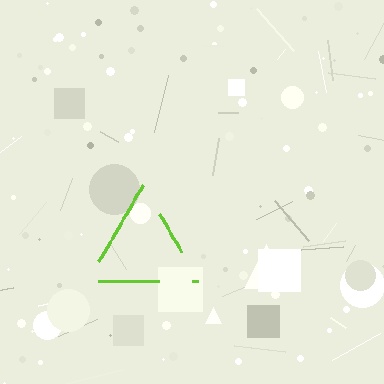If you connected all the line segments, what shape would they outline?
They would outline a triangle.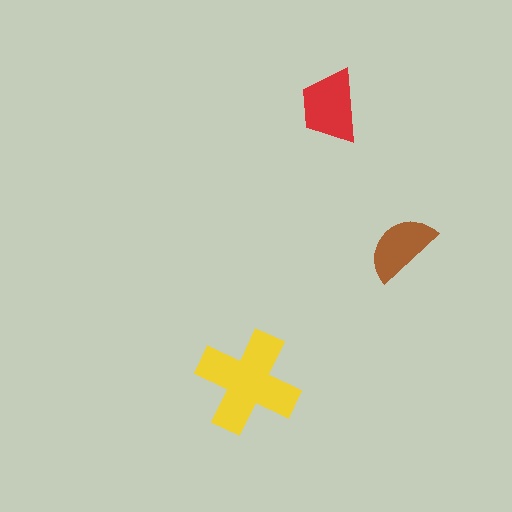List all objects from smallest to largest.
The brown semicircle, the red trapezoid, the yellow cross.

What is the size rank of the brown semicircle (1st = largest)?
3rd.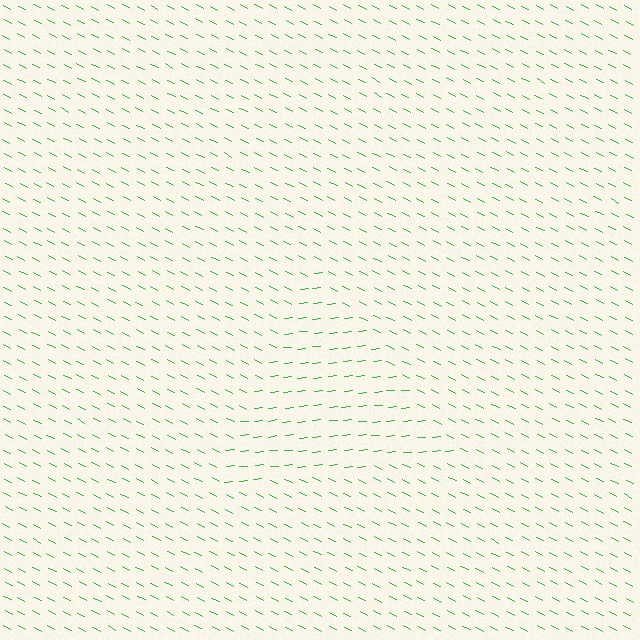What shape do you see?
I see a triangle.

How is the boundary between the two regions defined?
The boundary is defined purely by a change in line orientation (approximately 34 degrees difference). All lines are the same color and thickness.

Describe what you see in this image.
The image is filled with small green line segments. A triangle region in the image has lines oriented differently from the surrounding lines, creating a visible texture boundary.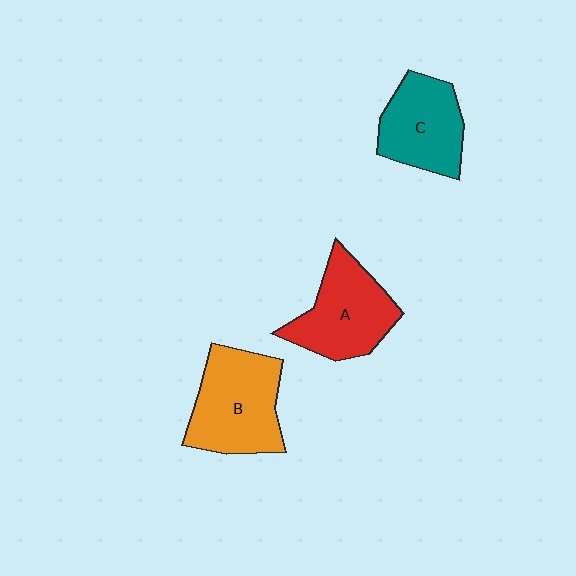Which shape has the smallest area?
Shape C (teal).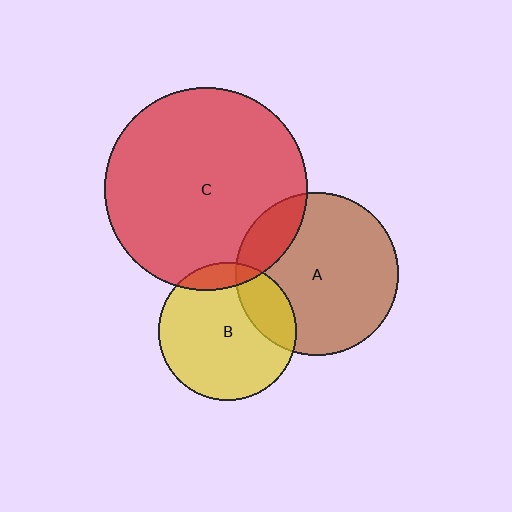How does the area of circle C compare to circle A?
Approximately 1.5 times.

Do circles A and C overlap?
Yes.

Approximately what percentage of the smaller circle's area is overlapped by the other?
Approximately 15%.